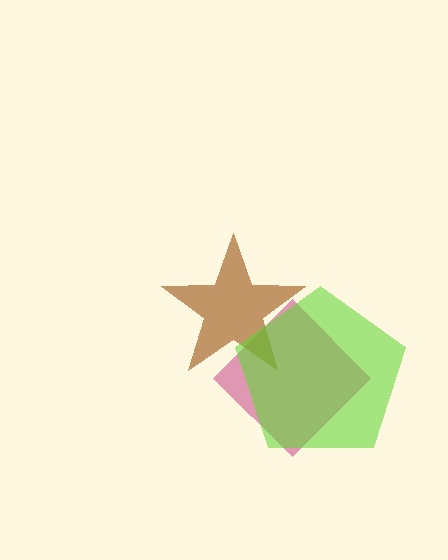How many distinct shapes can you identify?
There are 3 distinct shapes: a magenta diamond, a brown star, a lime pentagon.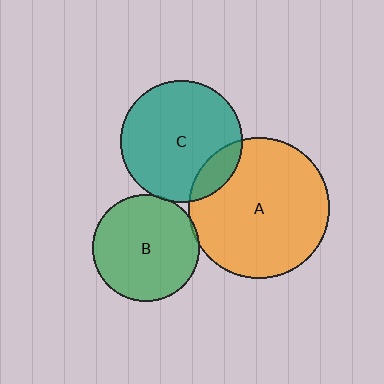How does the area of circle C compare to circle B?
Approximately 1.3 times.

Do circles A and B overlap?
Yes.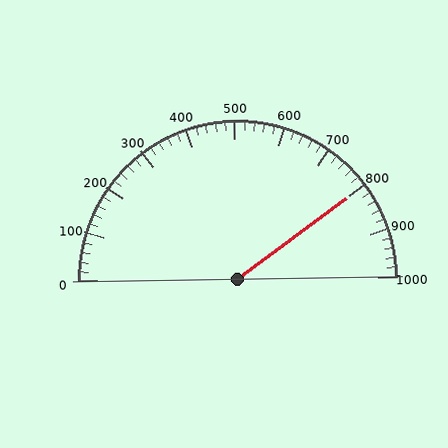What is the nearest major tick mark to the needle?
The nearest major tick mark is 800.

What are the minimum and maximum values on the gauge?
The gauge ranges from 0 to 1000.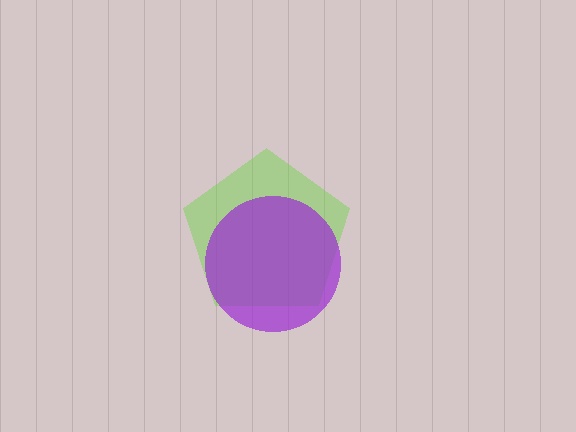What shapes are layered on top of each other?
The layered shapes are: a lime pentagon, a purple circle.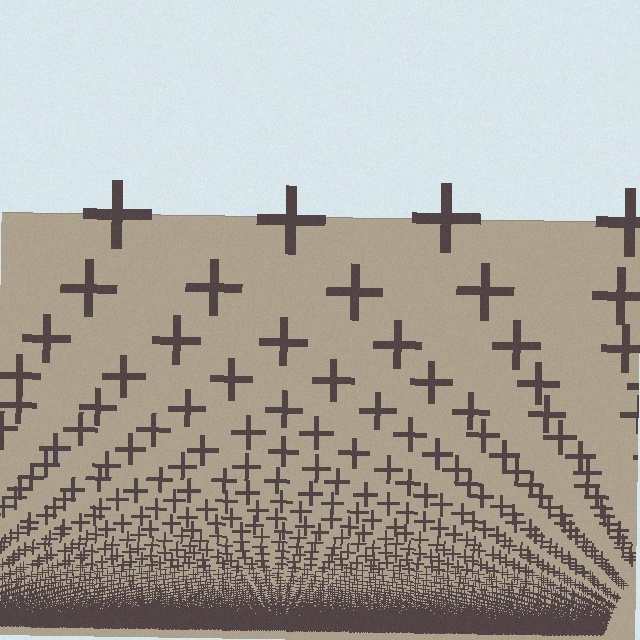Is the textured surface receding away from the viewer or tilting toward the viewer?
The surface appears to tilt toward the viewer. Texture elements get larger and sparser toward the top.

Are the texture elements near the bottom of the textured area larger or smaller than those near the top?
Smaller. The gradient is inverted — elements near the bottom are smaller and denser.